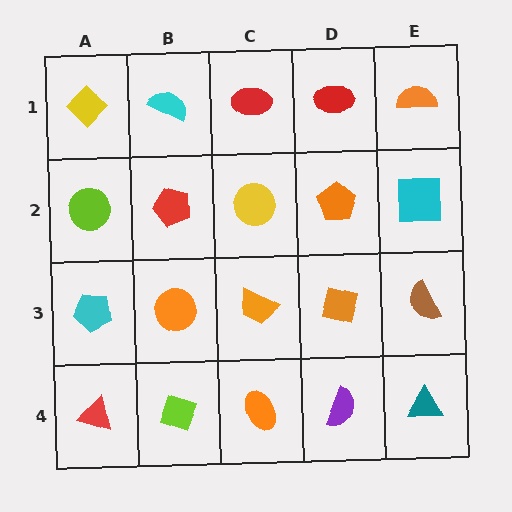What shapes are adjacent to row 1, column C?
A yellow circle (row 2, column C), a cyan semicircle (row 1, column B), a red ellipse (row 1, column D).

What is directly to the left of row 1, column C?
A cyan semicircle.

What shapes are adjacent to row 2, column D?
A red ellipse (row 1, column D), an orange square (row 3, column D), a yellow circle (row 2, column C), a cyan square (row 2, column E).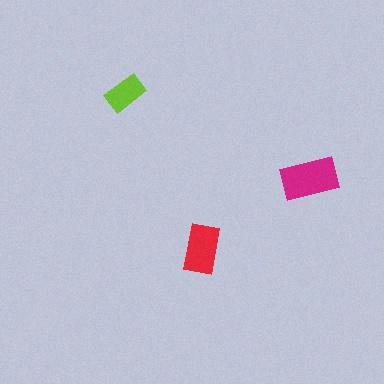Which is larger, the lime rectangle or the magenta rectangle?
The magenta one.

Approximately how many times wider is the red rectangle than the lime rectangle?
About 1.5 times wider.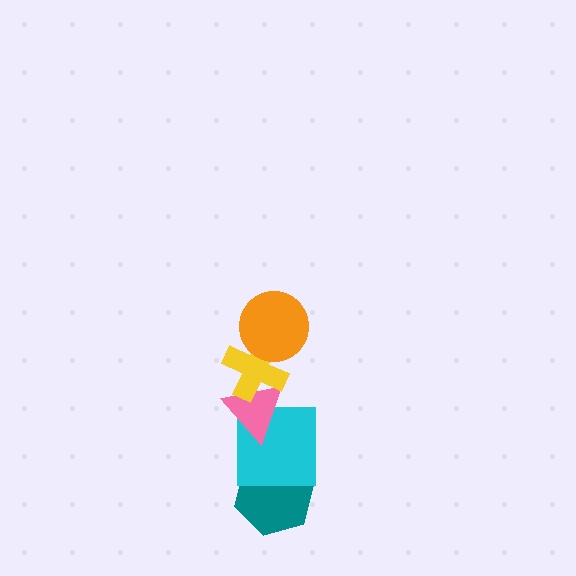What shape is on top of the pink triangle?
The yellow cross is on top of the pink triangle.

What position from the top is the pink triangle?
The pink triangle is 3rd from the top.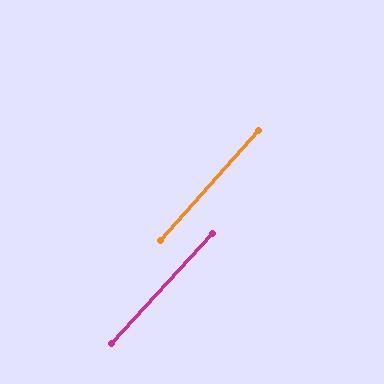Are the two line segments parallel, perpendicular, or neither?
Parallel — their directions differ by only 0.7°.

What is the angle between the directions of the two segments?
Approximately 1 degree.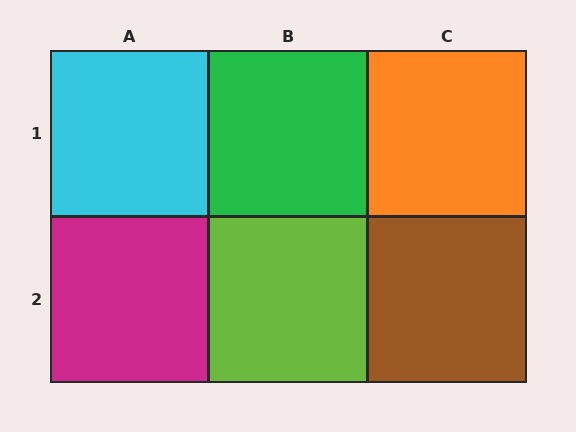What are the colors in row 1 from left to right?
Cyan, green, orange.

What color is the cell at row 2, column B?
Lime.